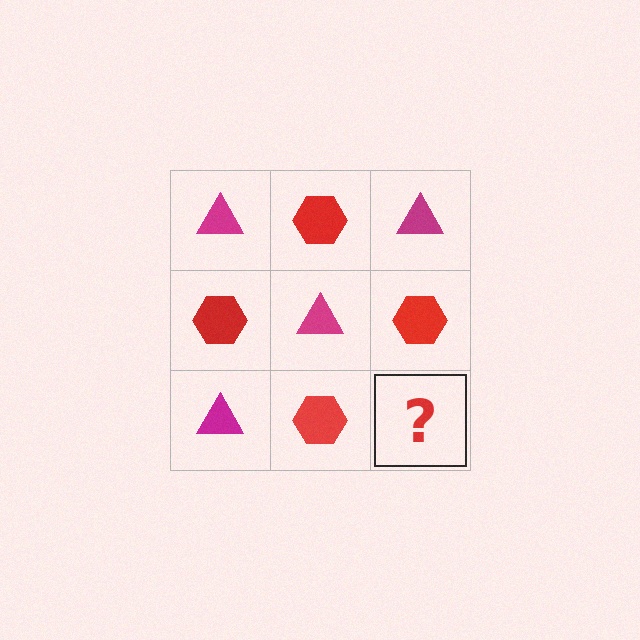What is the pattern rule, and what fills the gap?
The rule is that it alternates magenta triangle and red hexagon in a checkerboard pattern. The gap should be filled with a magenta triangle.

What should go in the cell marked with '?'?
The missing cell should contain a magenta triangle.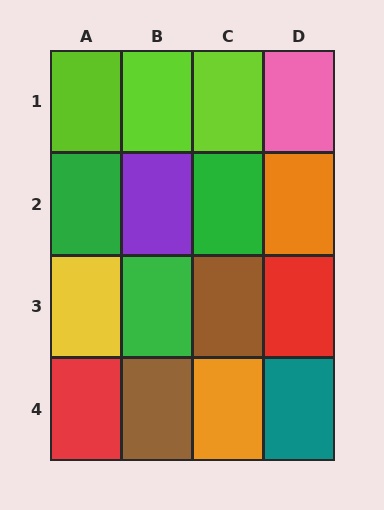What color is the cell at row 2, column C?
Green.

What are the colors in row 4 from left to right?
Red, brown, orange, teal.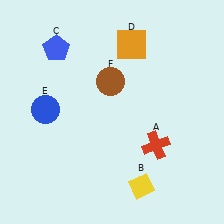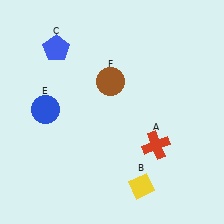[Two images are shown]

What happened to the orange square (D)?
The orange square (D) was removed in Image 2. It was in the top-right area of Image 1.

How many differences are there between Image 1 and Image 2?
There is 1 difference between the two images.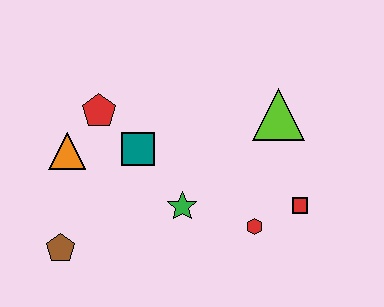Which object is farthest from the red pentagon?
The red square is farthest from the red pentagon.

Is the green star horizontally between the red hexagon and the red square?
No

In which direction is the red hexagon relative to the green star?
The red hexagon is to the right of the green star.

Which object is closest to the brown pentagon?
The orange triangle is closest to the brown pentagon.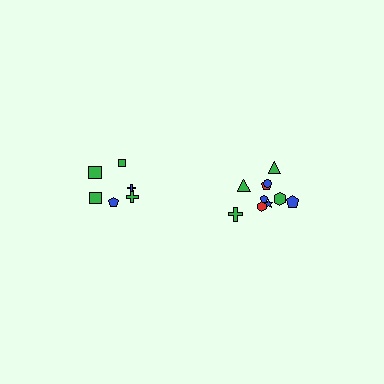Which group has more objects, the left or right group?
The right group.